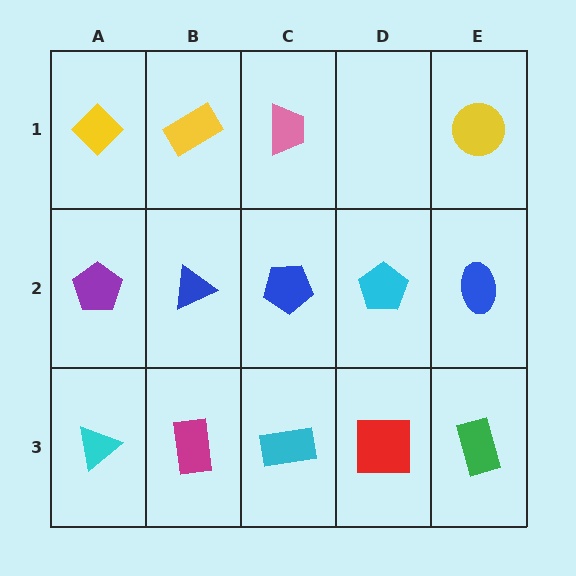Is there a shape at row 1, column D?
No, that cell is empty.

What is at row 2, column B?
A blue triangle.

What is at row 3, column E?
A green rectangle.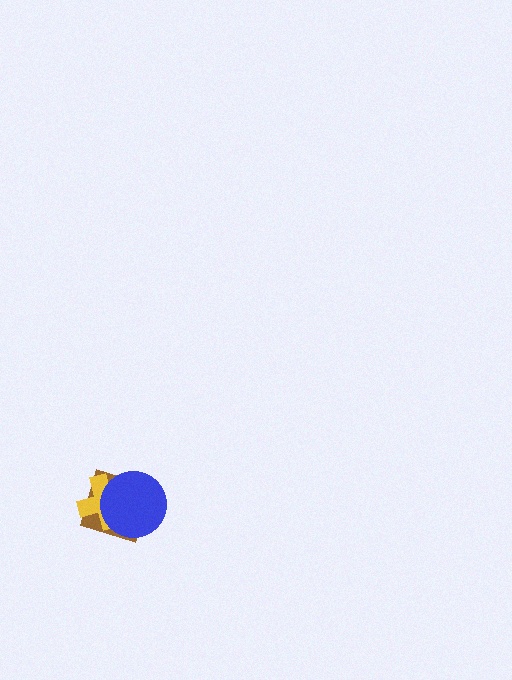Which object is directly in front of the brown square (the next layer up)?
The yellow cross is directly in front of the brown square.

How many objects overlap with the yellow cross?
2 objects overlap with the yellow cross.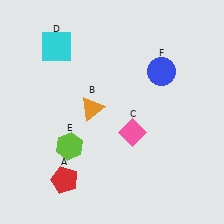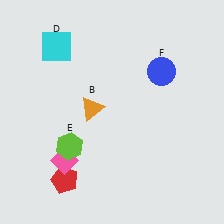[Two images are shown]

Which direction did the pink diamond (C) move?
The pink diamond (C) moved left.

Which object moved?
The pink diamond (C) moved left.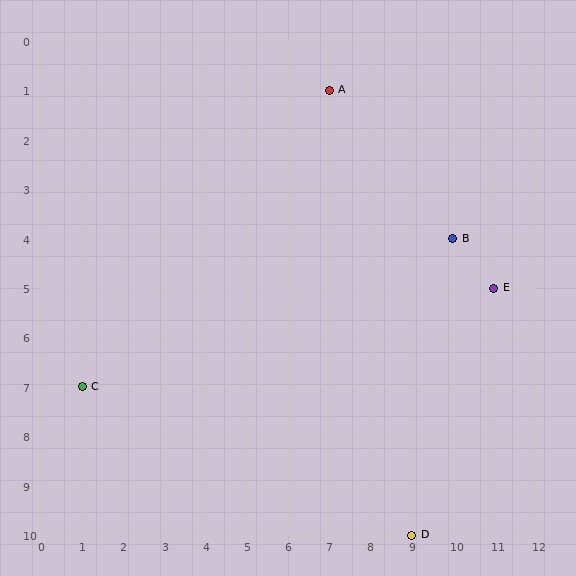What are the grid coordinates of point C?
Point C is at grid coordinates (1, 7).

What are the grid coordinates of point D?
Point D is at grid coordinates (9, 10).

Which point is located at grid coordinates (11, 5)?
Point E is at (11, 5).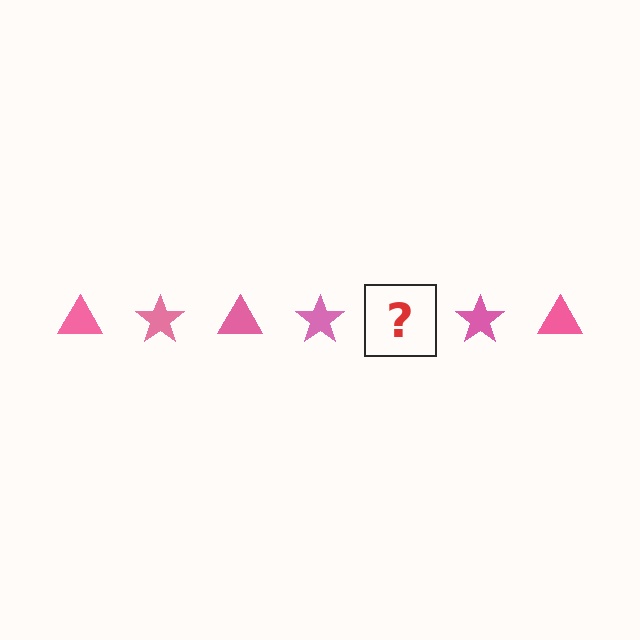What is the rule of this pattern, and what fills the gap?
The rule is that the pattern cycles through triangle, star shapes in pink. The gap should be filled with a pink triangle.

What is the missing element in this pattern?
The missing element is a pink triangle.